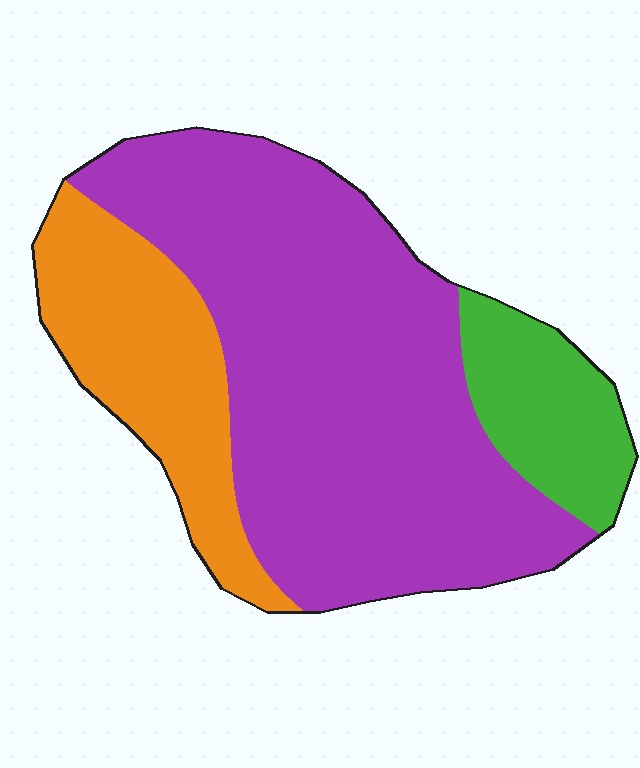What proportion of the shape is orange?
Orange covers around 20% of the shape.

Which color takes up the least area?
Green, at roughly 15%.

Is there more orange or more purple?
Purple.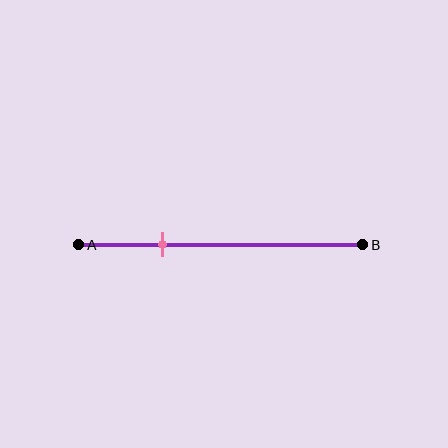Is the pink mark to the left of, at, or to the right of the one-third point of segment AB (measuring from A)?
The pink mark is to the left of the one-third point of segment AB.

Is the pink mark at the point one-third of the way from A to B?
No, the mark is at about 30% from A, not at the 33% one-third point.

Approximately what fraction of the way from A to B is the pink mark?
The pink mark is approximately 30% of the way from A to B.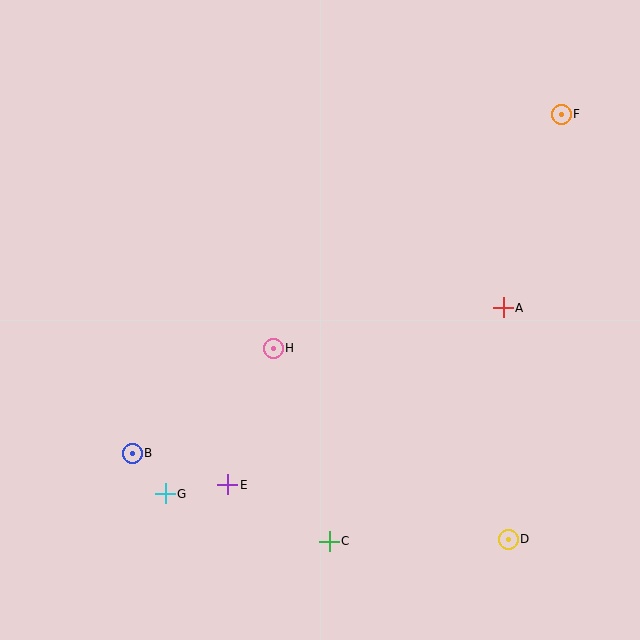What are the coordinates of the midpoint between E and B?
The midpoint between E and B is at (180, 469).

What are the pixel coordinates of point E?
Point E is at (228, 485).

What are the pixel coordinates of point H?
Point H is at (273, 348).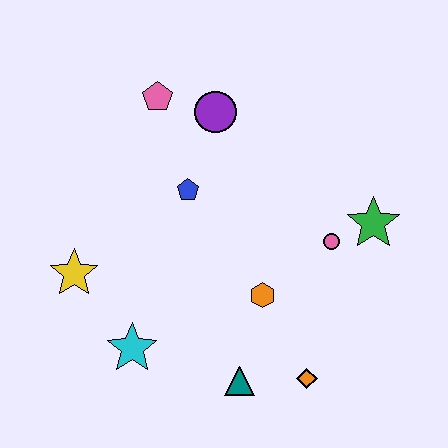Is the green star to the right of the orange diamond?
Yes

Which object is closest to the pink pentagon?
The purple circle is closest to the pink pentagon.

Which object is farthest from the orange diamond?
The pink pentagon is farthest from the orange diamond.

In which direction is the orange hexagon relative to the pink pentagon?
The orange hexagon is below the pink pentagon.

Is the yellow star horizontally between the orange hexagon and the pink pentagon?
No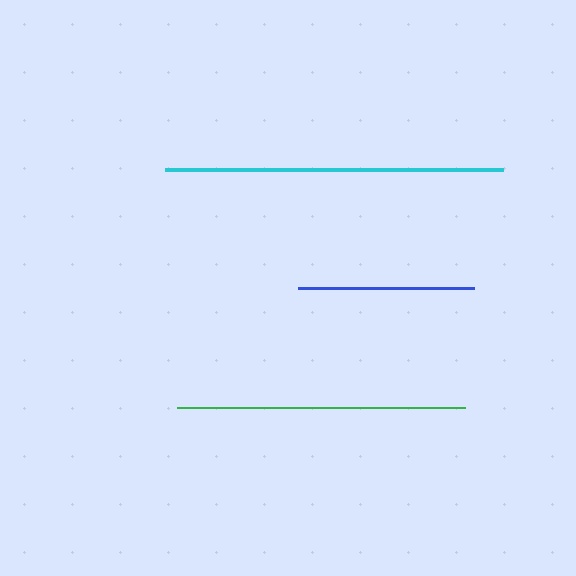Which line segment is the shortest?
The blue line is the shortest at approximately 176 pixels.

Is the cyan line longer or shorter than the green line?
The cyan line is longer than the green line.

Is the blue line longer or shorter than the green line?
The green line is longer than the blue line.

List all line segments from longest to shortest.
From longest to shortest: cyan, green, blue.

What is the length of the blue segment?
The blue segment is approximately 176 pixels long.